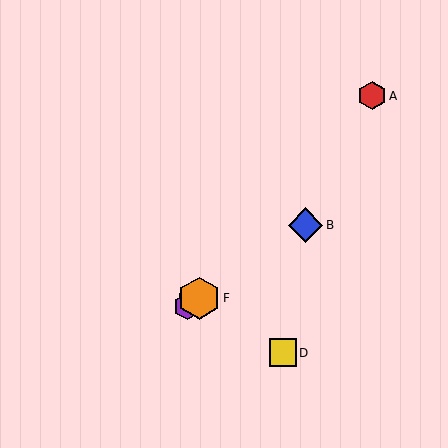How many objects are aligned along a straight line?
4 objects (B, C, E, F) are aligned along a straight line.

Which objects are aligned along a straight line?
Objects B, C, E, F are aligned along a straight line.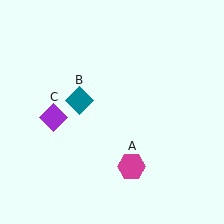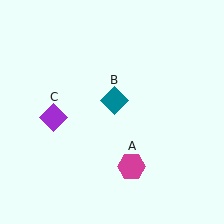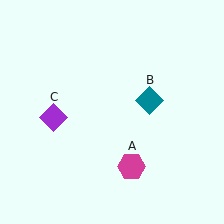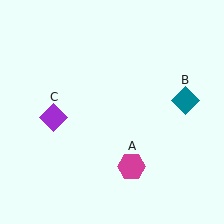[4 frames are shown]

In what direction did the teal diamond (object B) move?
The teal diamond (object B) moved right.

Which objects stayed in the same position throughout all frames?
Magenta hexagon (object A) and purple diamond (object C) remained stationary.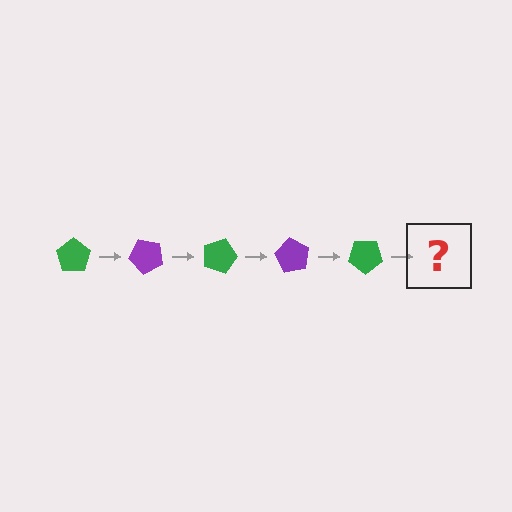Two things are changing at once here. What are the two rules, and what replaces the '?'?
The two rules are that it rotates 45 degrees each step and the color cycles through green and purple. The '?' should be a purple pentagon, rotated 225 degrees from the start.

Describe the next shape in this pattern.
It should be a purple pentagon, rotated 225 degrees from the start.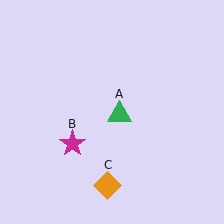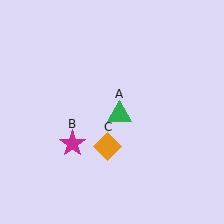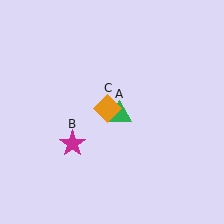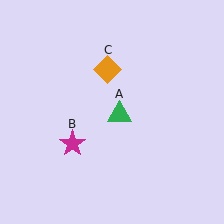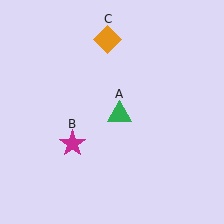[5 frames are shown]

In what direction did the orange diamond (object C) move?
The orange diamond (object C) moved up.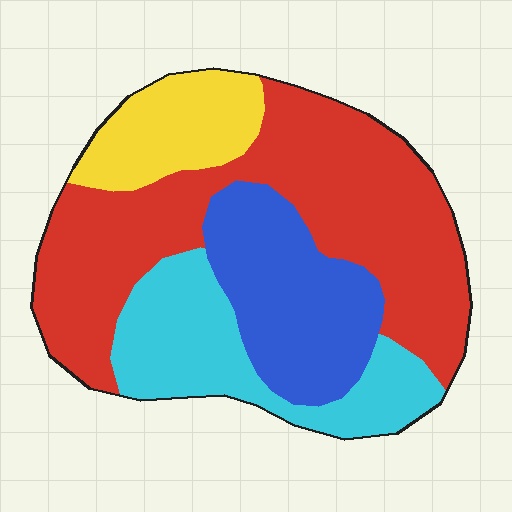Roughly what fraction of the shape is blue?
Blue takes up about one fifth (1/5) of the shape.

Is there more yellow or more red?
Red.